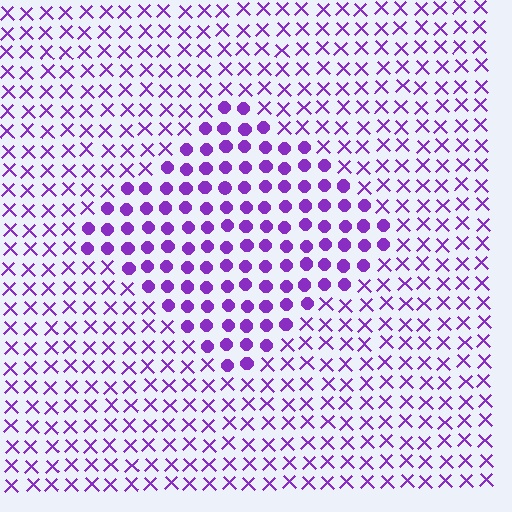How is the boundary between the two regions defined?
The boundary is defined by a change in element shape: circles inside vs. X marks outside. All elements share the same color and spacing.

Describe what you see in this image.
The image is filled with small purple elements arranged in a uniform grid. A diamond-shaped region contains circles, while the surrounding area contains X marks. The boundary is defined purely by the change in element shape.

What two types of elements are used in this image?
The image uses circles inside the diamond region and X marks outside it.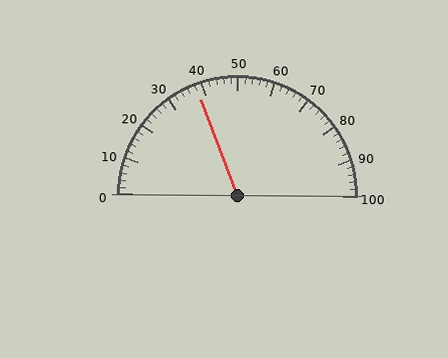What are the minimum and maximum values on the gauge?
The gauge ranges from 0 to 100.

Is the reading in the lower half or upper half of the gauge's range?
The reading is in the lower half of the range (0 to 100).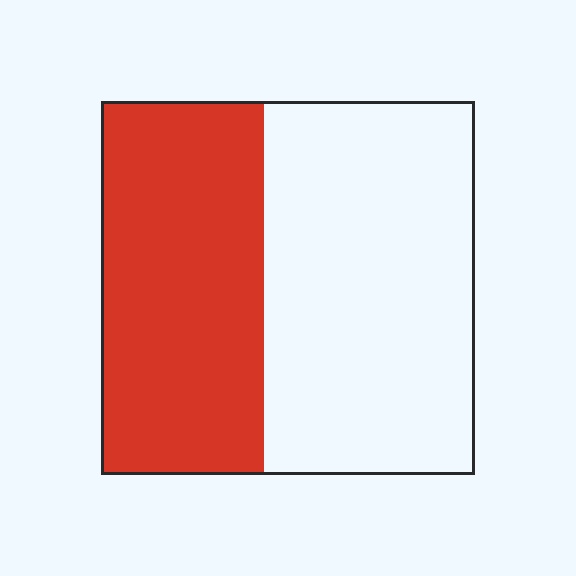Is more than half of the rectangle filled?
No.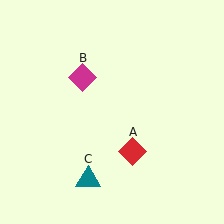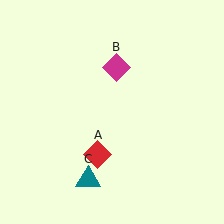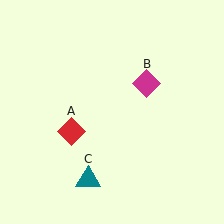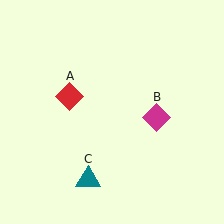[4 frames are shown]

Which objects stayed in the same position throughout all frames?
Teal triangle (object C) remained stationary.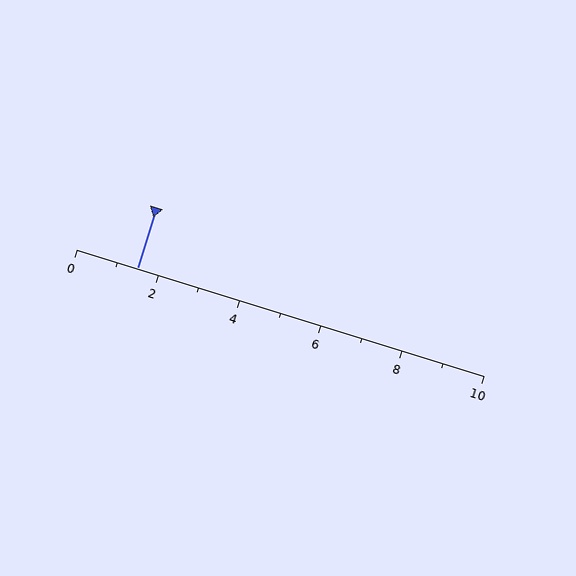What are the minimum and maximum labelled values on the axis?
The axis runs from 0 to 10.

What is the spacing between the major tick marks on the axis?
The major ticks are spaced 2 apart.